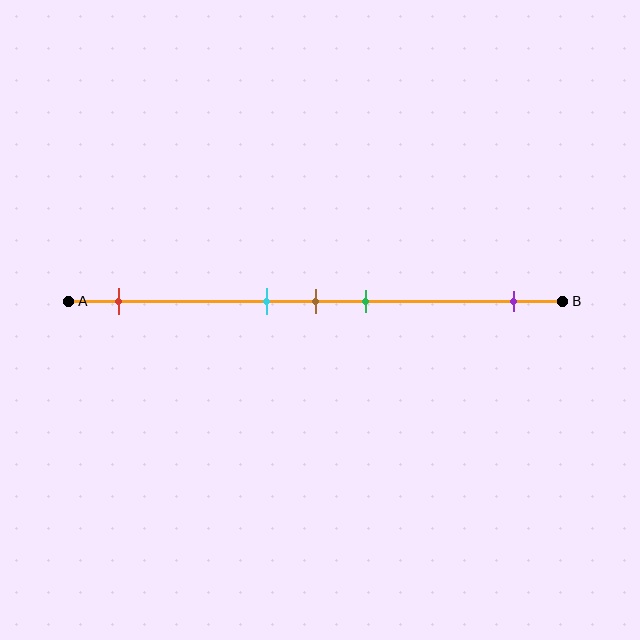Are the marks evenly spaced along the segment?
No, the marks are not evenly spaced.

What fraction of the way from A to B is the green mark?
The green mark is approximately 60% (0.6) of the way from A to B.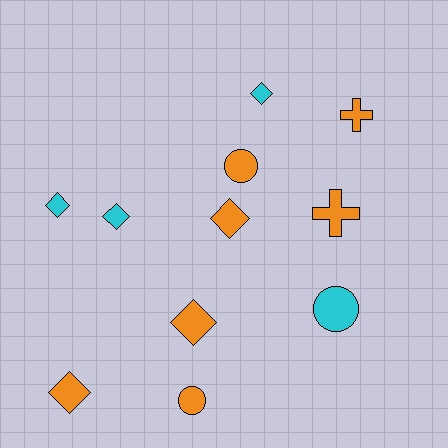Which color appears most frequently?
Orange, with 7 objects.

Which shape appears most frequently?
Diamond, with 6 objects.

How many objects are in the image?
There are 11 objects.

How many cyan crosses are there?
There are no cyan crosses.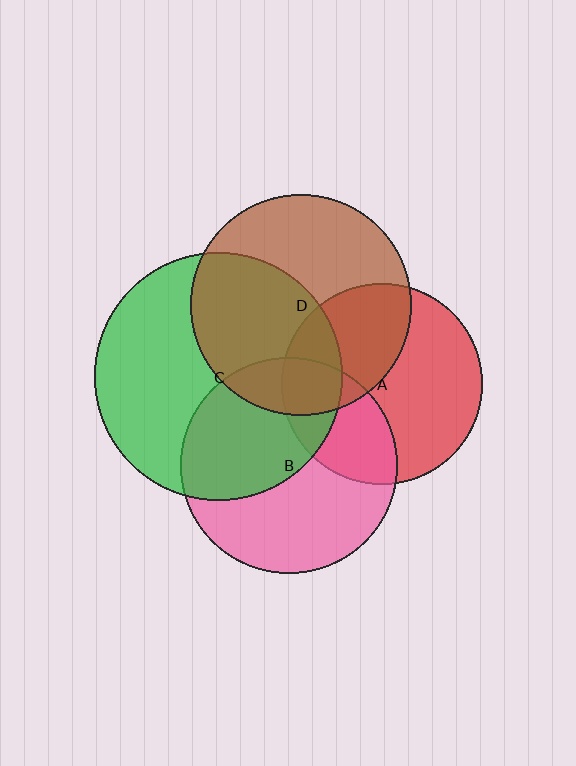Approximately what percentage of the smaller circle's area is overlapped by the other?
Approximately 40%.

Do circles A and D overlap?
Yes.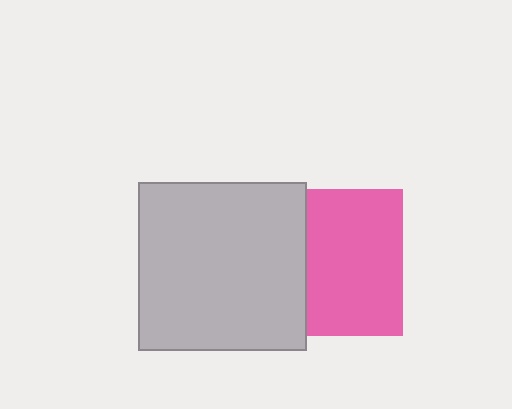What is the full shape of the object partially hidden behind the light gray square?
The partially hidden object is a pink square.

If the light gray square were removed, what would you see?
You would see the complete pink square.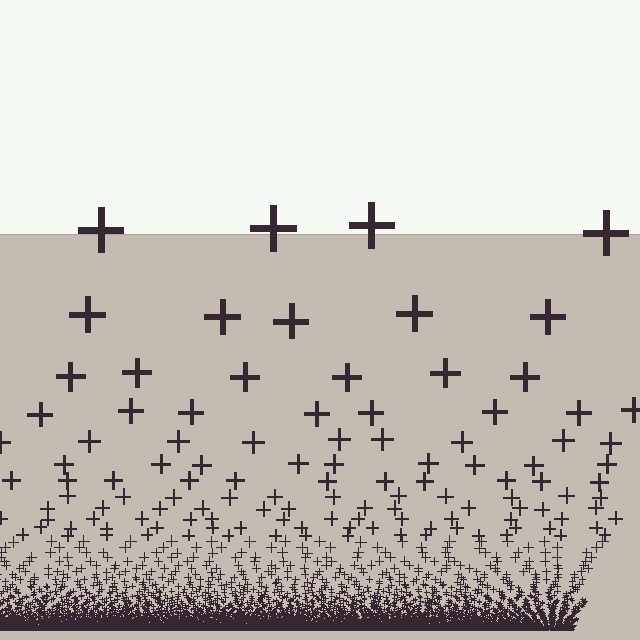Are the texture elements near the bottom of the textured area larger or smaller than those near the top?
Smaller. The gradient is inverted — elements near the bottom are smaller and denser.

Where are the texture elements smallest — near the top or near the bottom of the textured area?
Near the bottom.